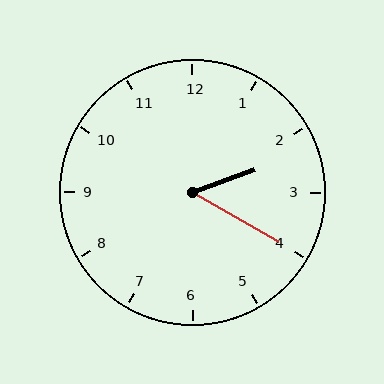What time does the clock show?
2:20.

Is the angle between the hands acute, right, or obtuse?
It is acute.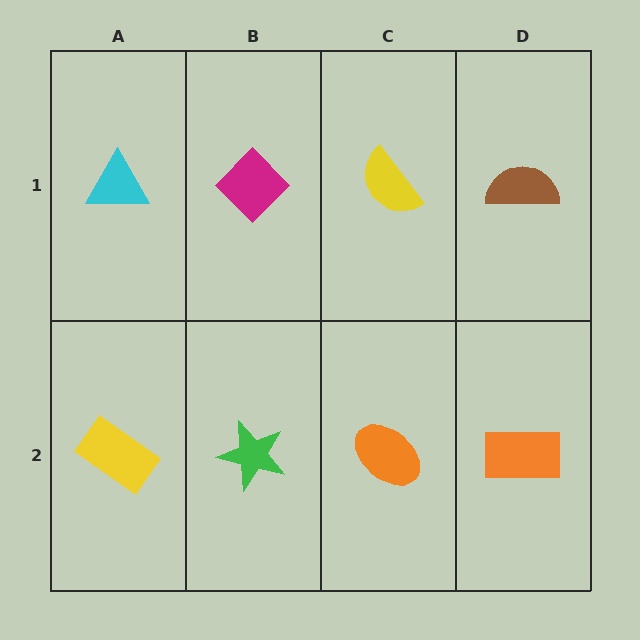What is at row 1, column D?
A brown semicircle.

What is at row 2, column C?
An orange ellipse.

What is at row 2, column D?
An orange rectangle.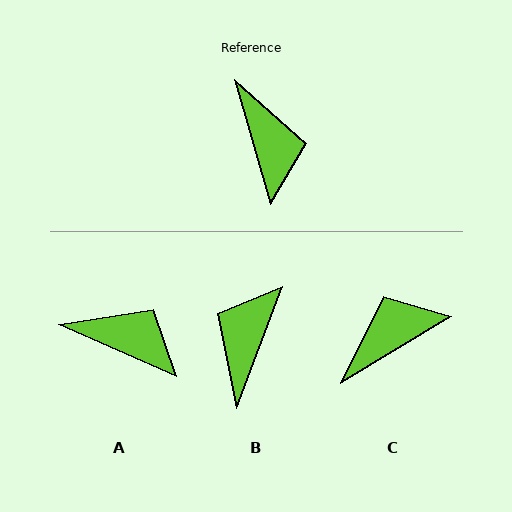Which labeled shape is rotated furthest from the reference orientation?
B, about 143 degrees away.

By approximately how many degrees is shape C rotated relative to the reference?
Approximately 105 degrees counter-clockwise.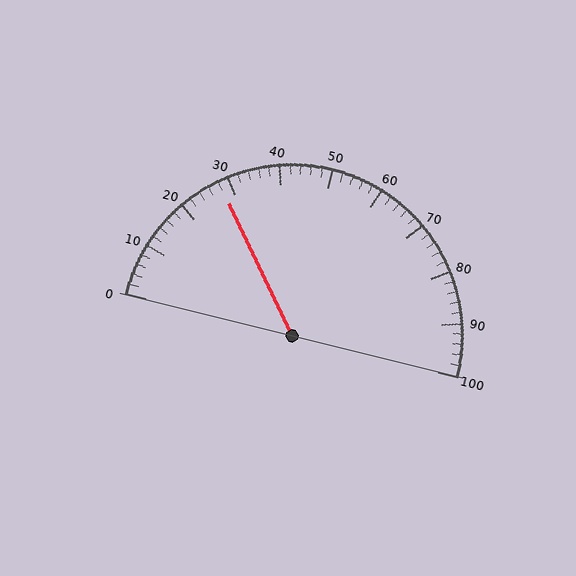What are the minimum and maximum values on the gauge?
The gauge ranges from 0 to 100.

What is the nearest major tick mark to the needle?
The nearest major tick mark is 30.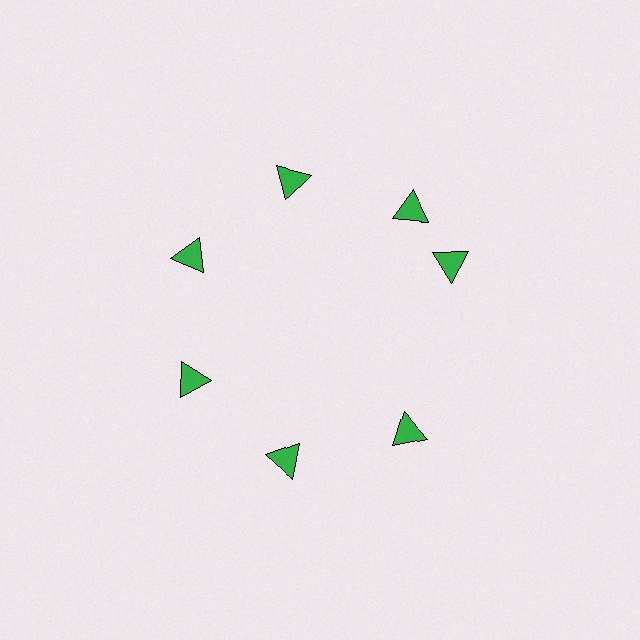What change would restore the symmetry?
The symmetry would be restored by rotating it back into even spacing with its neighbors so that all 7 triangles sit at equal angles and equal distance from the center.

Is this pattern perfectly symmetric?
No. The 7 green triangles are arranged in a ring, but one element near the 3 o'clock position is rotated out of alignment along the ring, breaking the 7-fold rotational symmetry.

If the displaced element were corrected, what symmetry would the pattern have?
It would have 7-fold rotational symmetry — the pattern would map onto itself every 51 degrees.